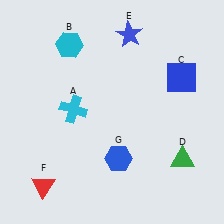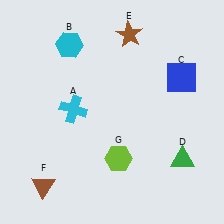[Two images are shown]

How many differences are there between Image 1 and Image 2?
There are 3 differences between the two images.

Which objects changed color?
E changed from blue to brown. F changed from red to brown. G changed from blue to lime.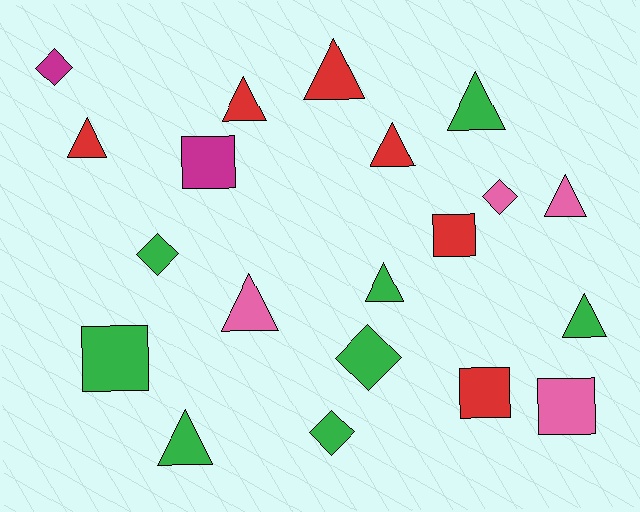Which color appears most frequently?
Green, with 8 objects.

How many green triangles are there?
There are 4 green triangles.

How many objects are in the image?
There are 20 objects.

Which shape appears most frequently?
Triangle, with 10 objects.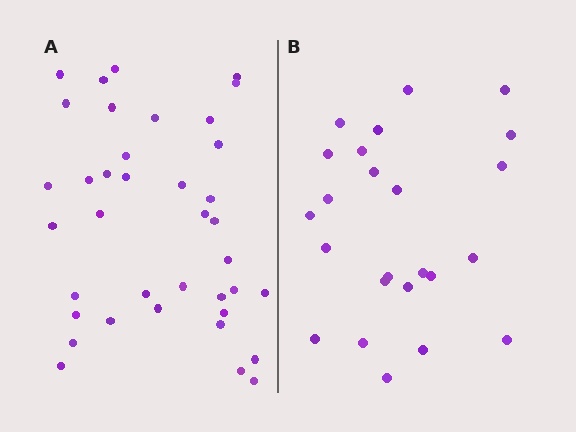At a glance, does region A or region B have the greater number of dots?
Region A (the left region) has more dots.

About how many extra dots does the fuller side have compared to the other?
Region A has approximately 15 more dots than region B.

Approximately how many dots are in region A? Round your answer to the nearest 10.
About 40 dots. (The exact count is 38, which rounds to 40.)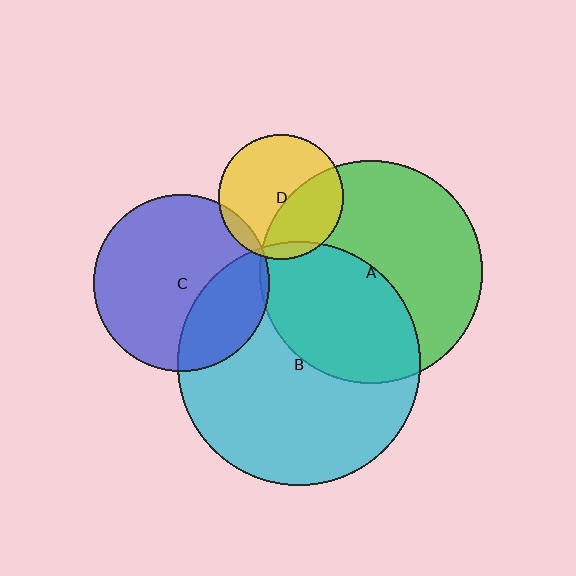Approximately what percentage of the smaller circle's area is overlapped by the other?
Approximately 5%.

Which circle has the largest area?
Circle B (cyan).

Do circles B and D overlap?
Yes.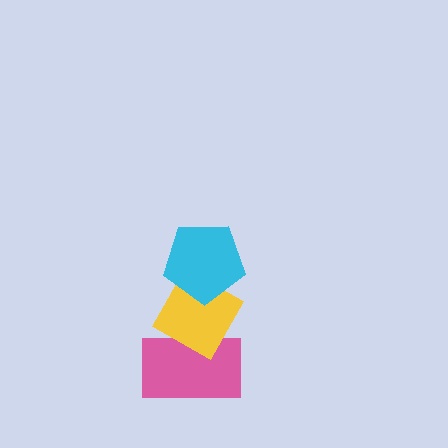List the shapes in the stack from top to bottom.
From top to bottom: the cyan pentagon, the yellow diamond, the pink rectangle.